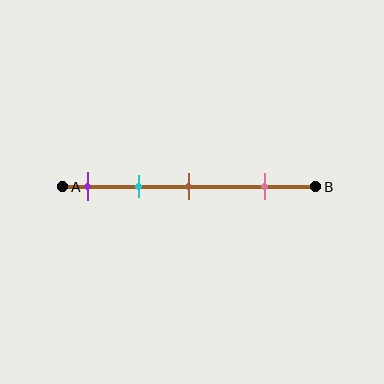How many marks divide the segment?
There are 4 marks dividing the segment.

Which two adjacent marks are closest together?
The purple and cyan marks are the closest adjacent pair.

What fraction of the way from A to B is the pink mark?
The pink mark is approximately 80% (0.8) of the way from A to B.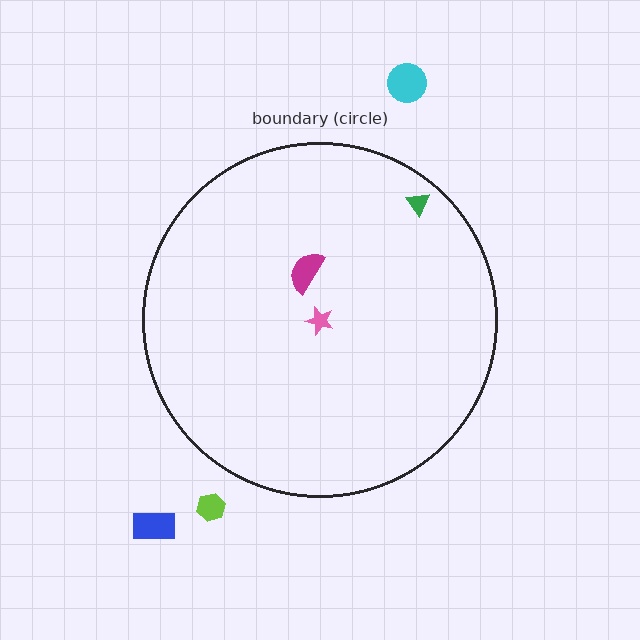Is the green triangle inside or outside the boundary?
Inside.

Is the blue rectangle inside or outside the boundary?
Outside.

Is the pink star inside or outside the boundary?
Inside.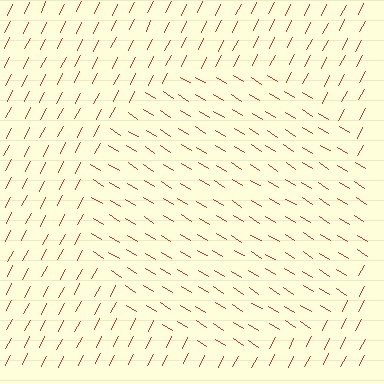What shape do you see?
I see a circle.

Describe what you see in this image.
The image is filled with small red line segments. A circle region in the image has lines oriented differently from the surrounding lines, creating a visible texture boundary.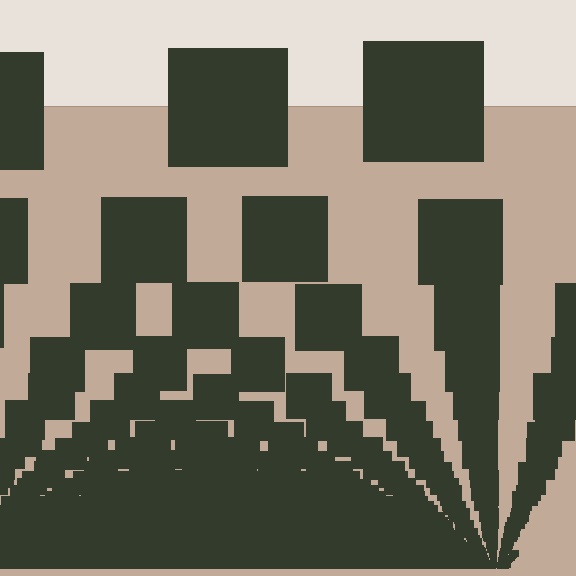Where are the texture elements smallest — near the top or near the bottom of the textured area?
Near the bottom.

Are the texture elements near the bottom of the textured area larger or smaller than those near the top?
Smaller. The gradient is inverted — elements near the bottom are smaller and denser.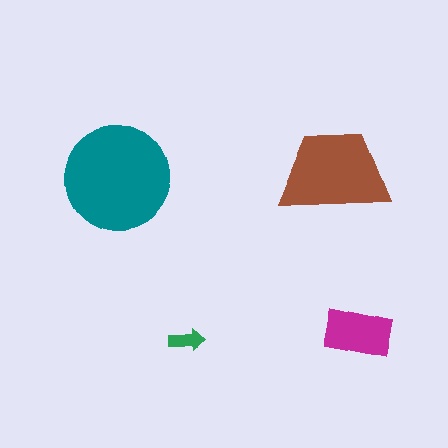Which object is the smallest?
The green arrow.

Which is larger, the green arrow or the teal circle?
The teal circle.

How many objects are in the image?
There are 4 objects in the image.